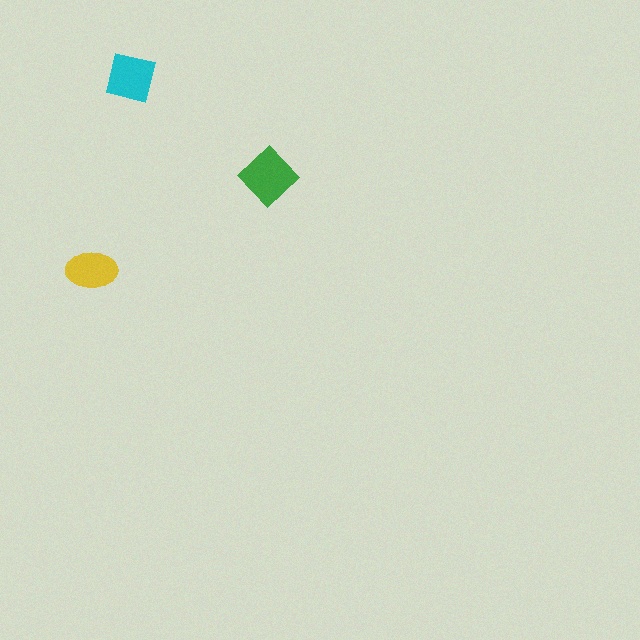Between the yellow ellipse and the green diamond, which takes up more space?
The green diamond.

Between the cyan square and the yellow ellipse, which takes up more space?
The cyan square.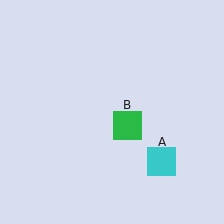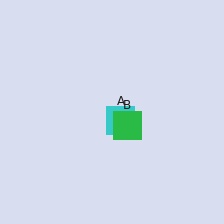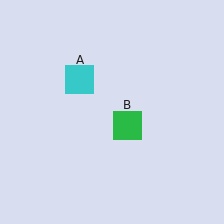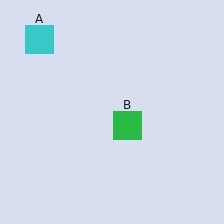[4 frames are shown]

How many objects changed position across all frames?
1 object changed position: cyan square (object A).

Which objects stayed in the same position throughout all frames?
Green square (object B) remained stationary.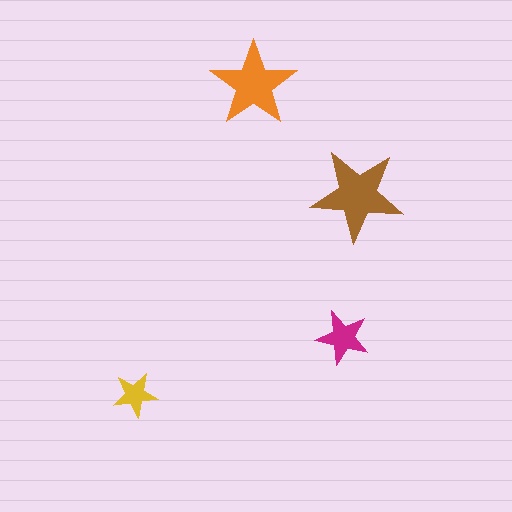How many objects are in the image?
There are 4 objects in the image.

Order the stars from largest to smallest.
the brown one, the orange one, the magenta one, the yellow one.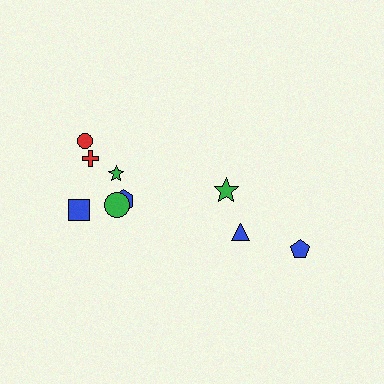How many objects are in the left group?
There are 6 objects.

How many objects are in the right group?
There are 3 objects.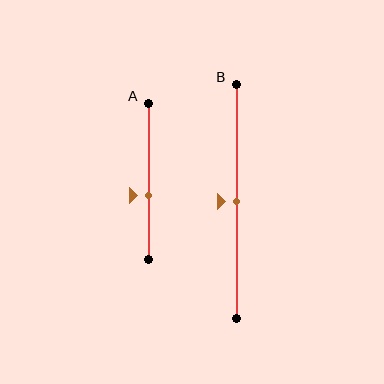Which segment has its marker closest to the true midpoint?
Segment B has its marker closest to the true midpoint.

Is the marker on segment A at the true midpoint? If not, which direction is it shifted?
No, the marker on segment A is shifted downward by about 9% of the segment length.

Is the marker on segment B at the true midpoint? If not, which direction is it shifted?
Yes, the marker on segment B is at the true midpoint.